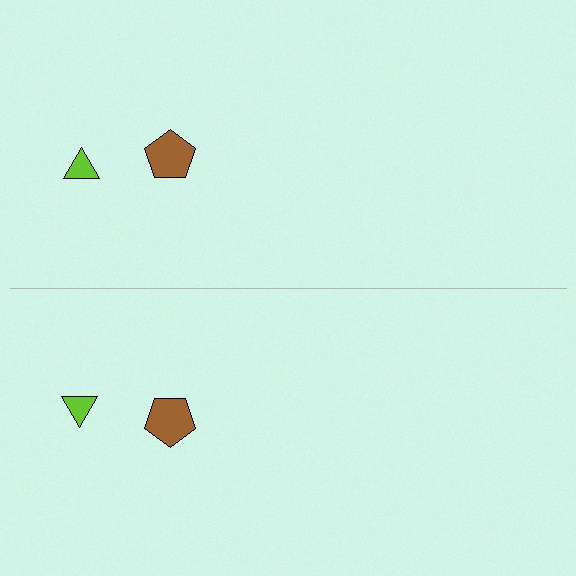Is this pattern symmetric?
Yes, this pattern has bilateral (reflection) symmetry.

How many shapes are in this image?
There are 4 shapes in this image.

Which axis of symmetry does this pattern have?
The pattern has a horizontal axis of symmetry running through the center of the image.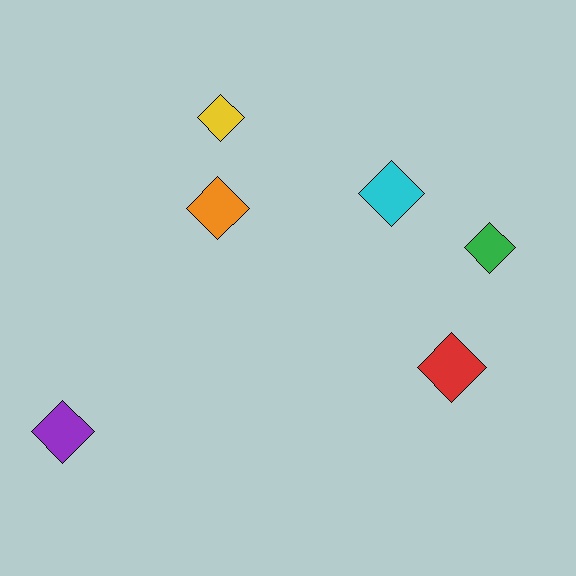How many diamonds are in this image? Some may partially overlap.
There are 6 diamonds.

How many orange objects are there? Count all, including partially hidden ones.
There is 1 orange object.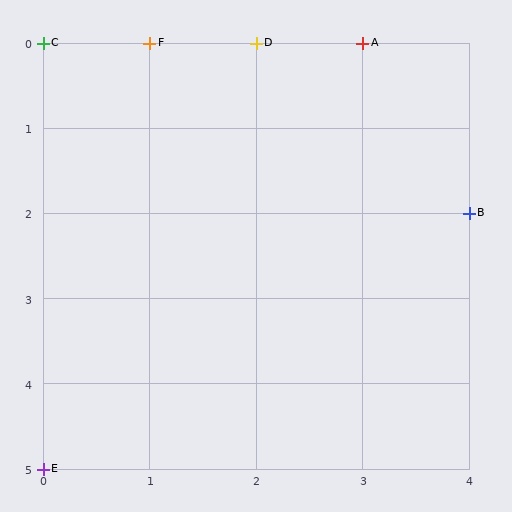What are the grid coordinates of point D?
Point D is at grid coordinates (2, 0).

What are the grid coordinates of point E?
Point E is at grid coordinates (0, 5).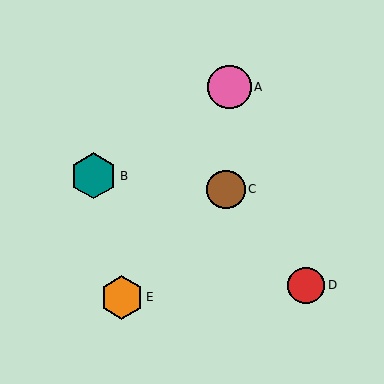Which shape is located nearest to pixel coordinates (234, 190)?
The brown circle (labeled C) at (226, 189) is nearest to that location.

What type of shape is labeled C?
Shape C is a brown circle.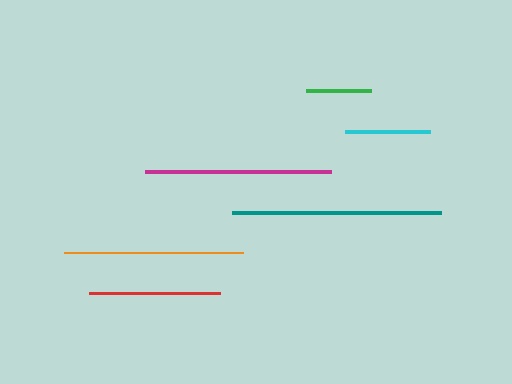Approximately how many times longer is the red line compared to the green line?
The red line is approximately 2.0 times the length of the green line.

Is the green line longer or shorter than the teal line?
The teal line is longer than the green line.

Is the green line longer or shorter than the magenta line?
The magenta line is longer than the green line.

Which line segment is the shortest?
The green line is the shortest at approximately 65 pixels.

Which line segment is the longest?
The teal line is the longest at approximately 209 pixels.